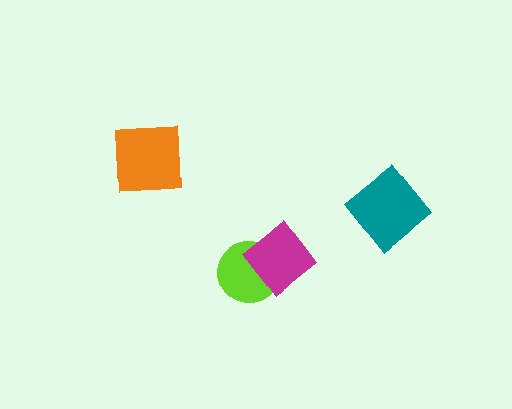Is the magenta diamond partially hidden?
No, no other shape covers it.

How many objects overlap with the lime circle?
1 object overlaps with the lime circle.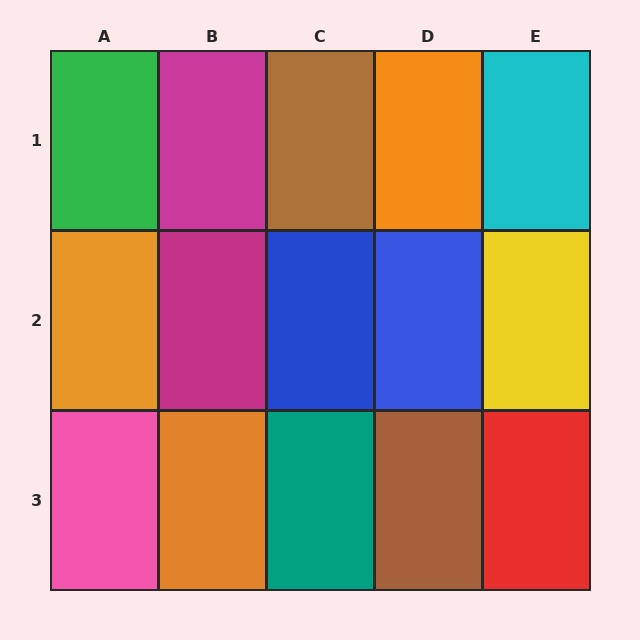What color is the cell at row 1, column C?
Brown.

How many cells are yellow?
1 cell is yellow.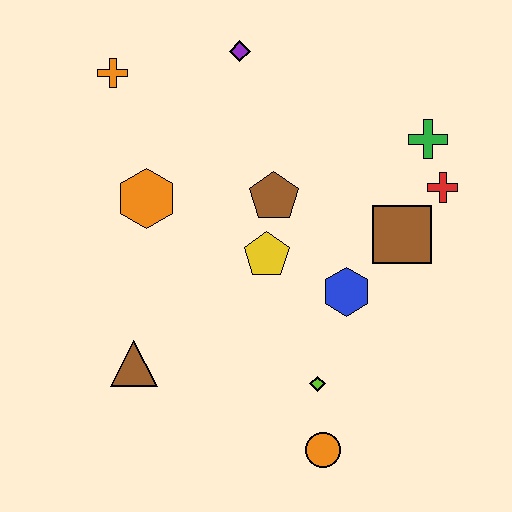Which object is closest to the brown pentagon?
The yellow pentagon is closest to the brown pentagon.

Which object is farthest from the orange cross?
The orange circle is farthest from the orange cross.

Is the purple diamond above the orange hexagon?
Yes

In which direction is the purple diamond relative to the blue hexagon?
The purple diamond is above the blue hexagon.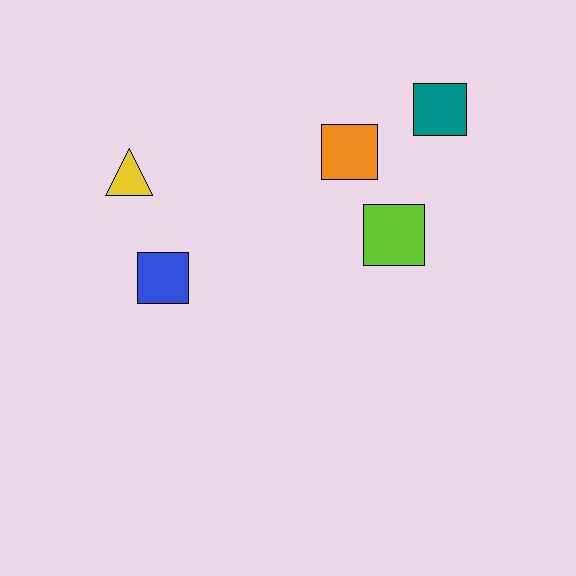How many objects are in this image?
There are 5 objects.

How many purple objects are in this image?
There are no purple objects.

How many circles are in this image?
There are no circles.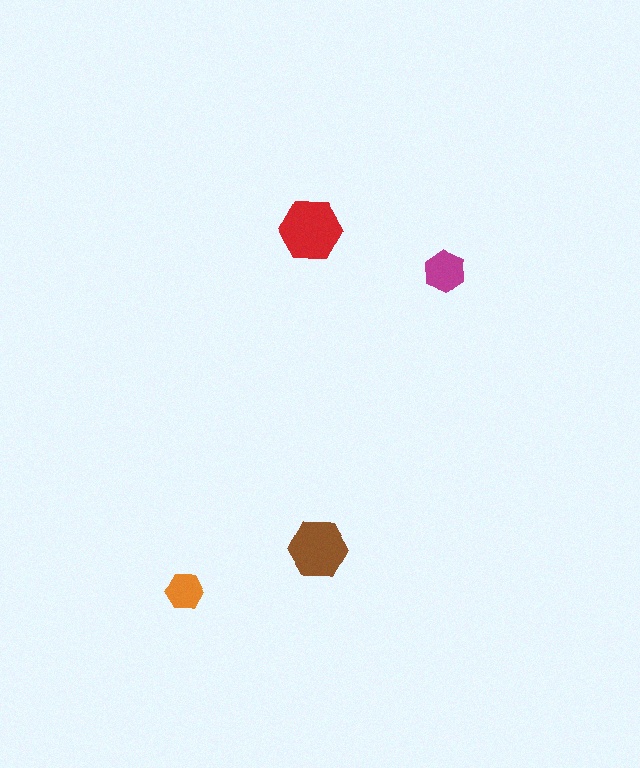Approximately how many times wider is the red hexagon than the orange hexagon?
About 1.5 times wider.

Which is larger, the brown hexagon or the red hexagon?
The red one.